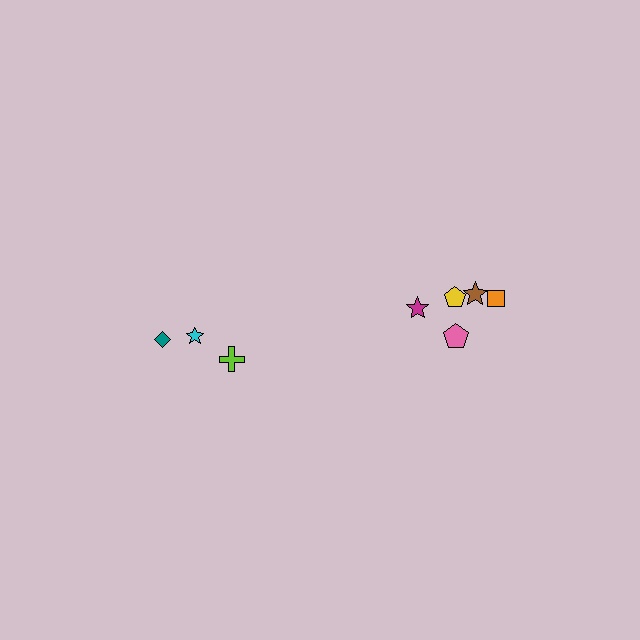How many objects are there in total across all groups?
There are 8 objects.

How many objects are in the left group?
There are 3 objects.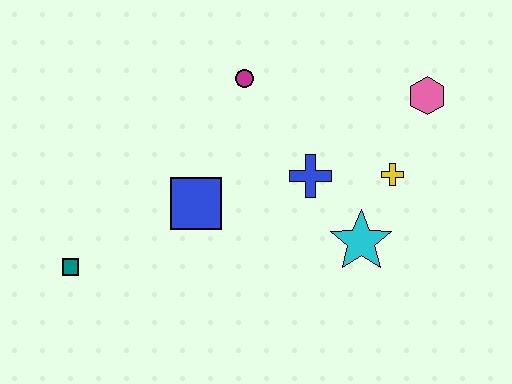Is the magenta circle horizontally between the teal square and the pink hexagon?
Yes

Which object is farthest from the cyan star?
The teal square is farthest from the cyan star.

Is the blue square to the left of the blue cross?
Yes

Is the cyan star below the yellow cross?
Yes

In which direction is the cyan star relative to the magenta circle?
The cyan star is below the magenta circle.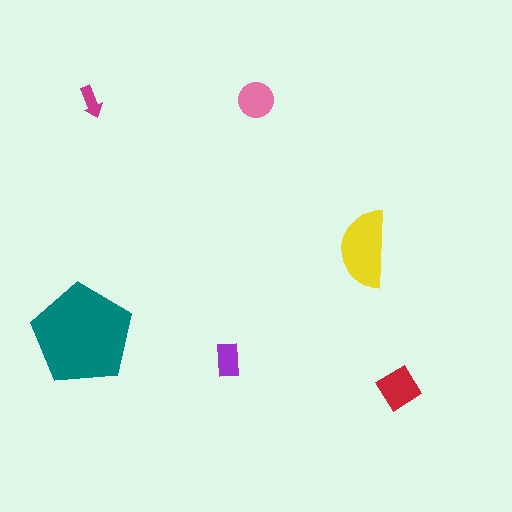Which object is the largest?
The teal pentagon.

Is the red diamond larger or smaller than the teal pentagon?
Smaller.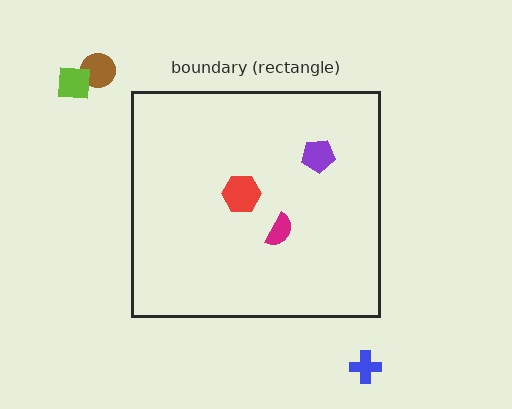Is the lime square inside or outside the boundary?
Outside.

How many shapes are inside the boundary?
3 inside, 3 outside.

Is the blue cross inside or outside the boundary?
Outside.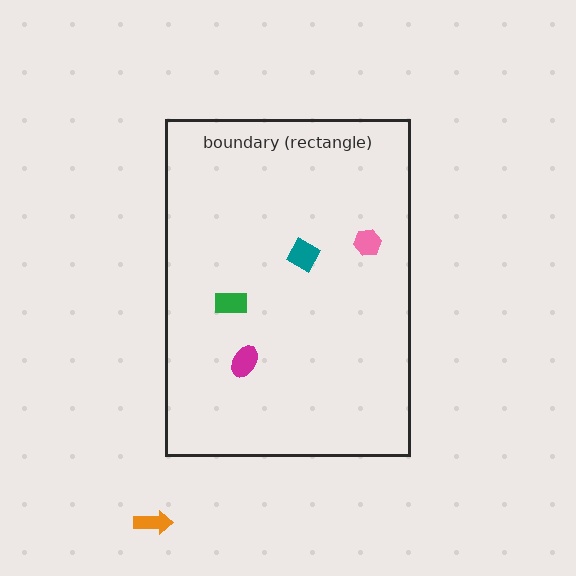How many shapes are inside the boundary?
4 inside, 1 outside.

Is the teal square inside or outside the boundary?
Inside.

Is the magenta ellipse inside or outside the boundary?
Inside.